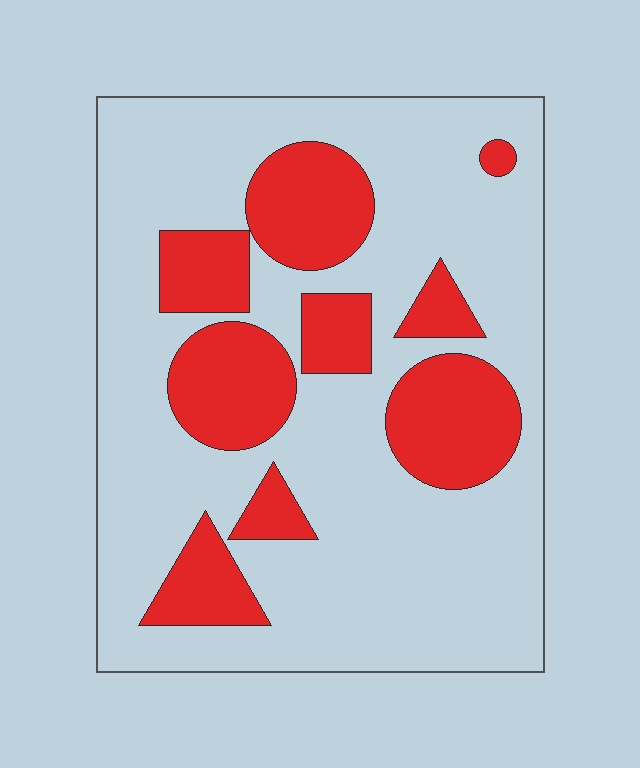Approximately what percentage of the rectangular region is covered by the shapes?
Approximately 25%.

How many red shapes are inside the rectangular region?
9.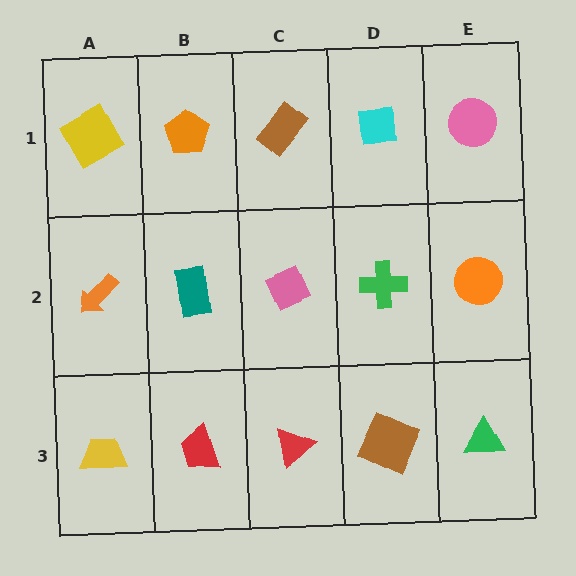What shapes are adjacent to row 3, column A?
An orange arrow (row 2, column A), a red trapezoid (row 3, column B).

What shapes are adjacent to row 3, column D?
A green cross (row 2, column D), a red triangle (row 3, column C), a green triangle (row 3, column E).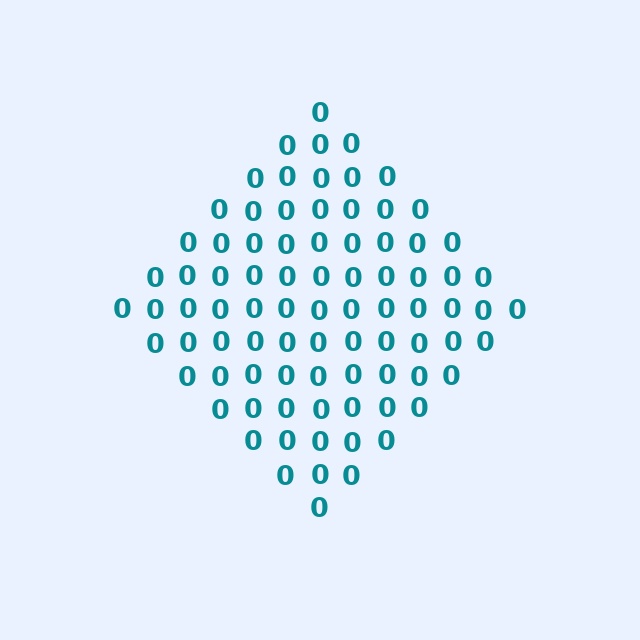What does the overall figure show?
The overall figure shows a diamond.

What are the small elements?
The small elements are digit 0's.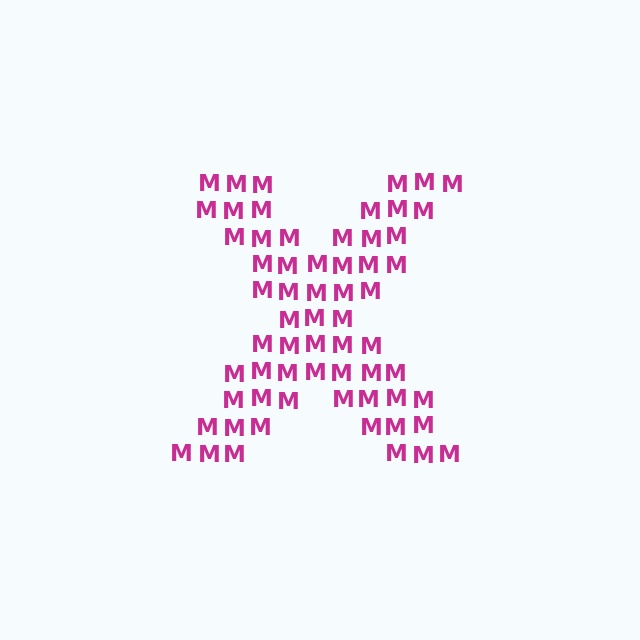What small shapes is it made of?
It is made of small letter M's.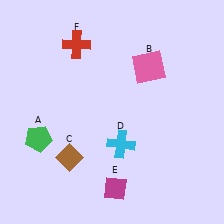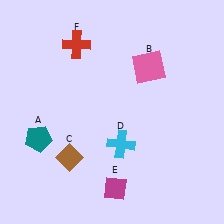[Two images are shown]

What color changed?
The pentagon (A) changed from green in Image 1 to teal in Image 2.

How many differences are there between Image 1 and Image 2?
There is 1 difference between the two images.